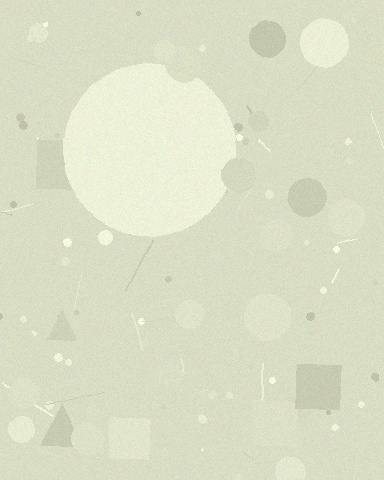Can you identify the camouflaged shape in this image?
The camouflaged shape is a circle.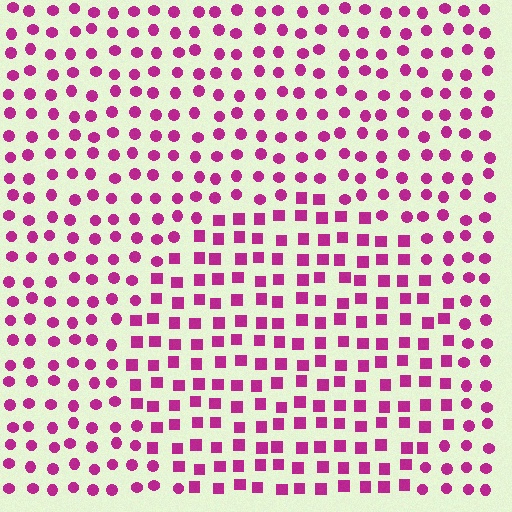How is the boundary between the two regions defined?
The boundary is defined by a change in element shape: squares inside vs. circles outside. All elements share the same color and spacing.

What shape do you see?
I see a circle.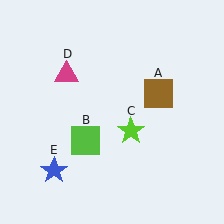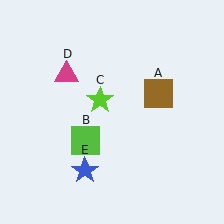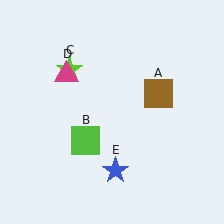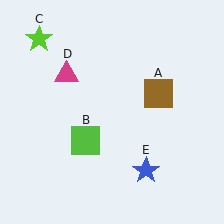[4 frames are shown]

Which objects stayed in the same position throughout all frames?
Brown square (object A) and lime square (object B) and magenta triangle (object D) remained stationary.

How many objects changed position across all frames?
2 objects changed position: lime star (object C), blue star (object E).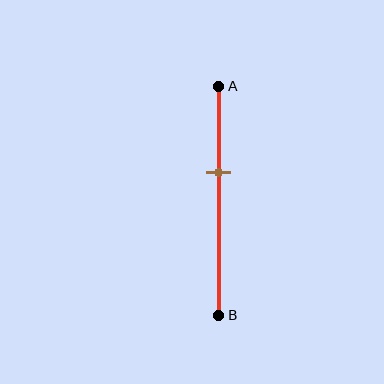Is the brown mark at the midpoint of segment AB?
No, the mark is at about 40% from A, not at the 50% midpoint.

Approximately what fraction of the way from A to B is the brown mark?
The brown mark is approximately 40% of the way from A to B.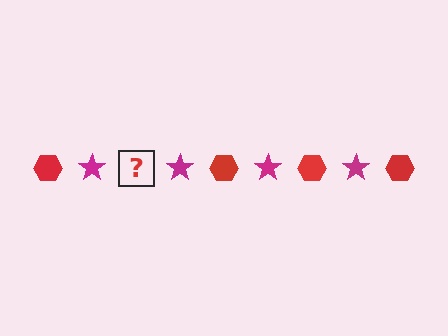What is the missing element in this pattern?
The missing element is a red hexagon.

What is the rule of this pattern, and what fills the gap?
The rule is that the pattern alternates between red hexagon and magenta star. The gap should be filled with a red hexagon.